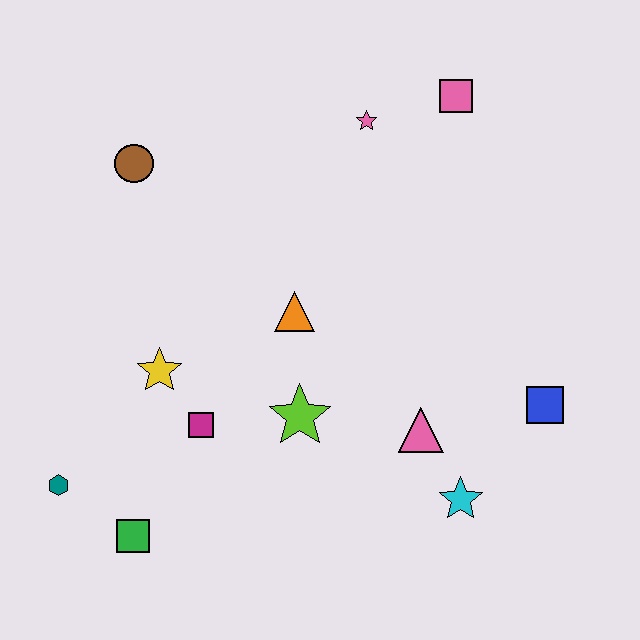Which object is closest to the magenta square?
The yellow star is closest to the magenta square.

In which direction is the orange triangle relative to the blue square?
The orange triangle is to the left of the blue square.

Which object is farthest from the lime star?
The pink square is farthest from the lime star.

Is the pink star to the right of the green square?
Yes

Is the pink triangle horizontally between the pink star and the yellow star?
No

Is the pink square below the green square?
No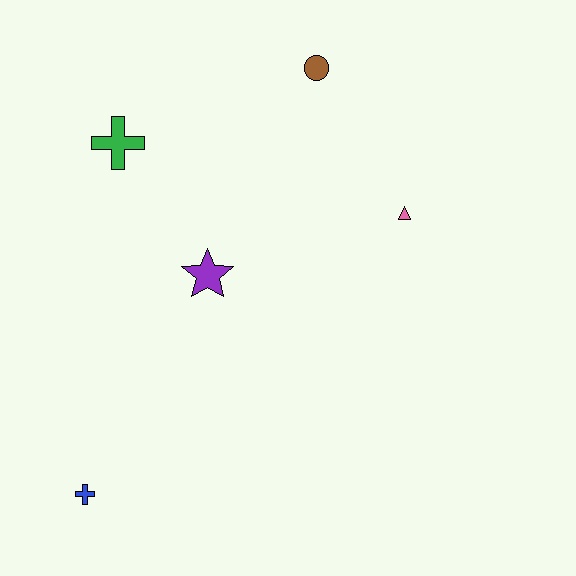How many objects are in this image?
There are 5 objects.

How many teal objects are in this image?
There are no teal objects.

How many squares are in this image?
There are no squares.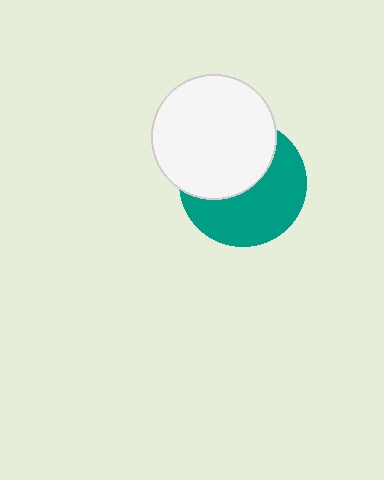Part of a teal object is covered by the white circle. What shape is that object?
It is a circle.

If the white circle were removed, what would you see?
You would see the complete teal circle.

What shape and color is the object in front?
The object in front is a white circle.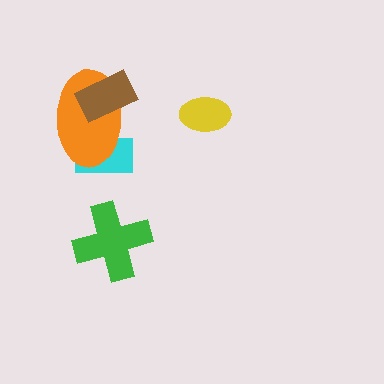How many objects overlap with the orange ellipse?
2 objects overlap with the orange ellipse.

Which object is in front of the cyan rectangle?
The orange ellipse is in front of the cyan rectangle.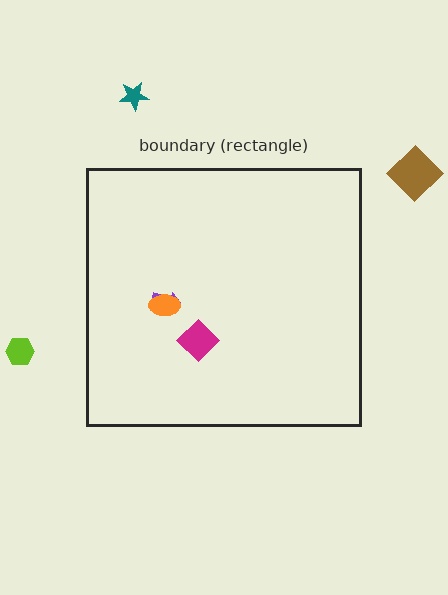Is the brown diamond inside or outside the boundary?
Outside.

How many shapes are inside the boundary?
3 inside, 3 outside.